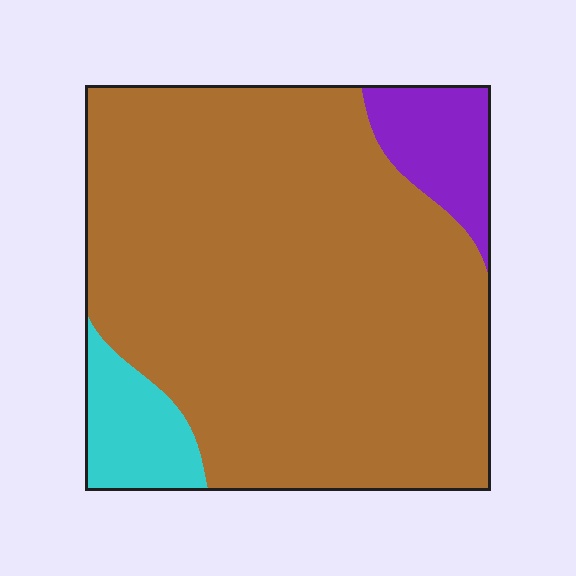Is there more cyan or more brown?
Brown.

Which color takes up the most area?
Brown, at roughly 85%.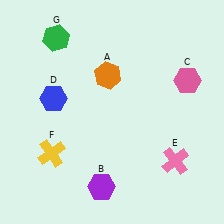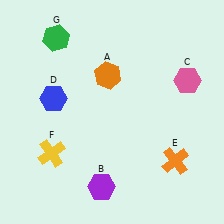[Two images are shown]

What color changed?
The cross (E) changed from pink in Image 1 to orange in Image 2.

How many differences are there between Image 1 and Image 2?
There is 1 difference between the two images.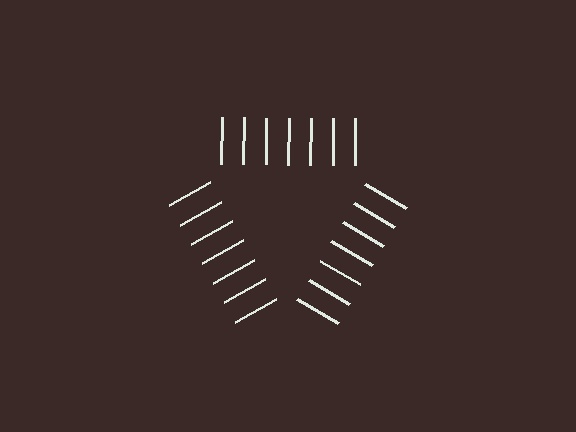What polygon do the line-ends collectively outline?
An illusory triangle — the line segments terminate on its edges but no continuous stroke is drawn.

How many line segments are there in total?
21 — 7 along each of the 3 edges.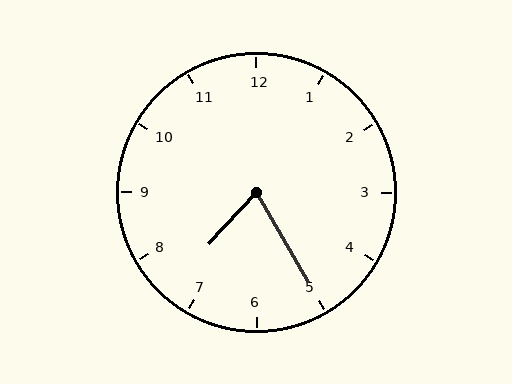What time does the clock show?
7:25.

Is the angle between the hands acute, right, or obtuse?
It is acute.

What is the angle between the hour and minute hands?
Approximately 72 degrees.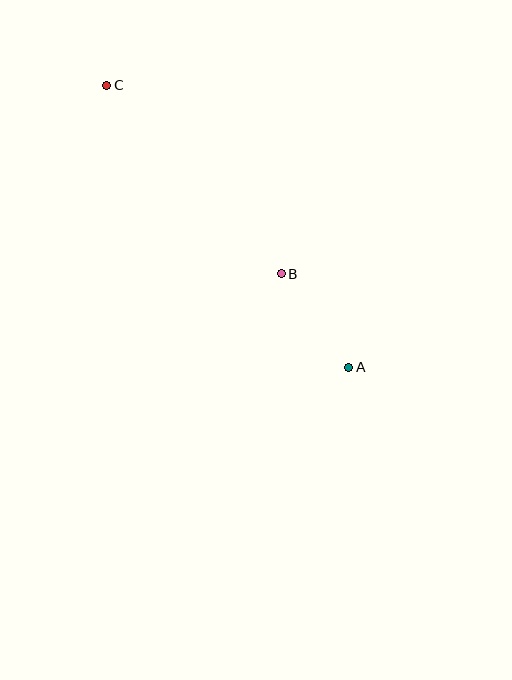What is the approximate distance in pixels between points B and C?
The distance between B and C is approximately 257 pixels.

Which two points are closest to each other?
Points A and B are closest to each other.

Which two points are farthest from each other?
Points A and C are farthest from each other.